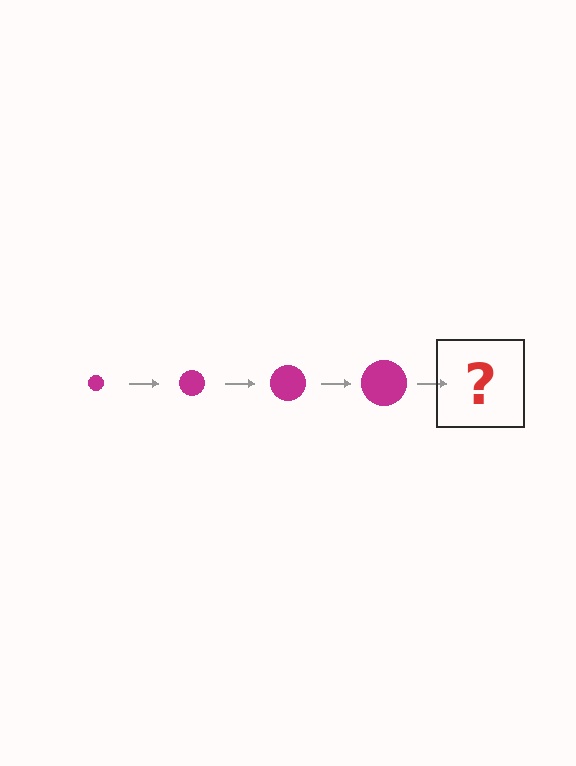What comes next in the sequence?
The next element should be a magenta circle, larger than the previous one.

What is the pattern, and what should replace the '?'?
The pattern is that the circle gets progressively larger each step. The '?' should be a magenta circle, larger than the previous one.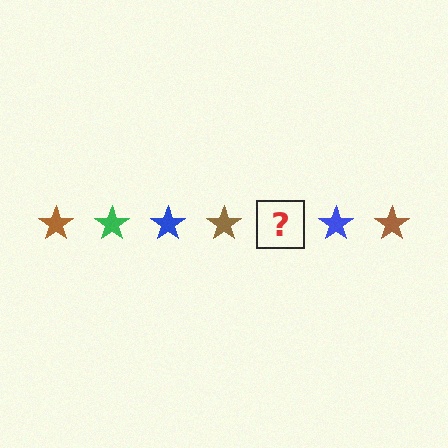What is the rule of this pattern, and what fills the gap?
The rule is that the pattern cycles through brown, green, blue stars. The gap should be filled with a green star.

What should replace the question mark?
The question mark should be replaced with a green star.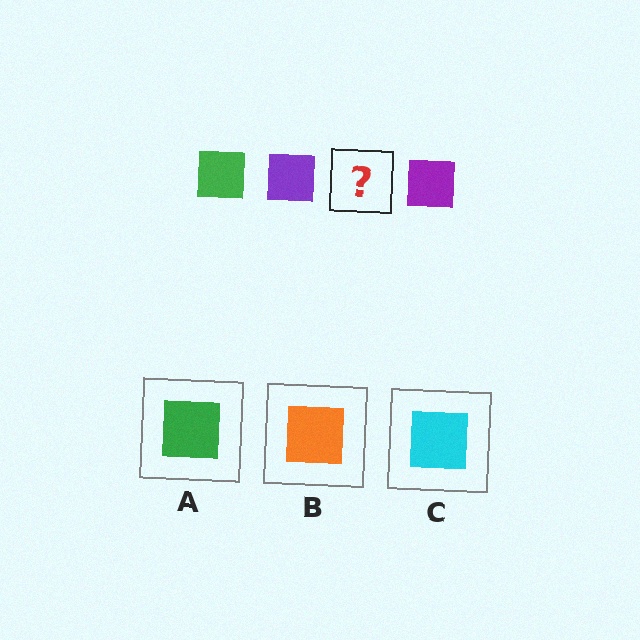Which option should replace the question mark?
Option A.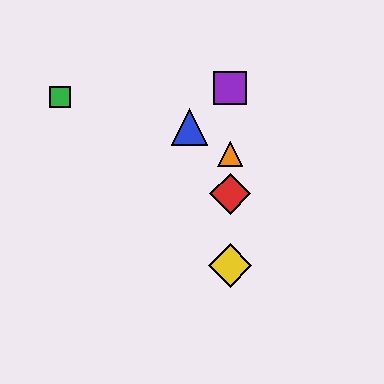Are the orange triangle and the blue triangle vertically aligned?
No, the orange triangle is at x≈230 and the blue triangle is at x≈189.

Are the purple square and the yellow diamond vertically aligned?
Yes, both are at x≈230.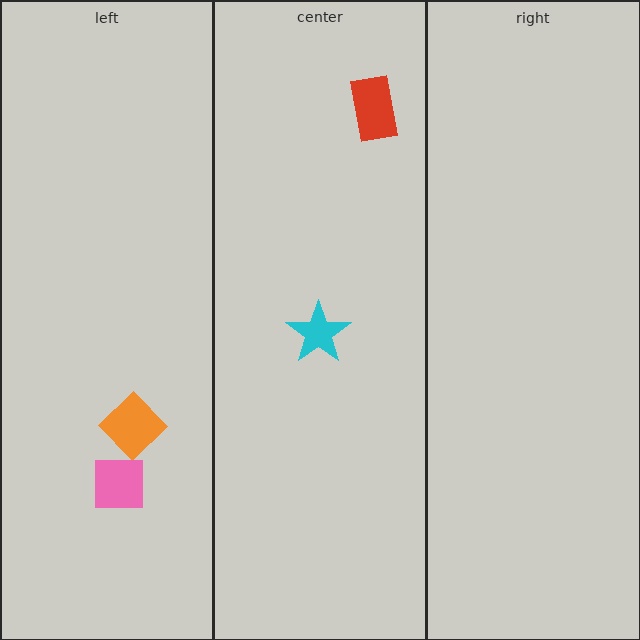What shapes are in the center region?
The red rectangle, the cyan star.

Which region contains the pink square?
The left region.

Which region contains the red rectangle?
The center region.